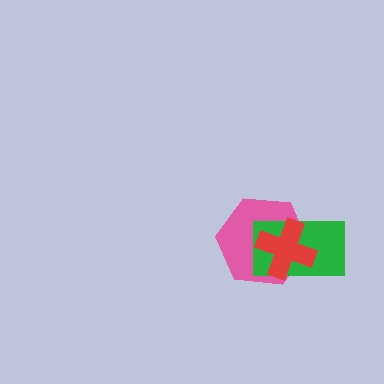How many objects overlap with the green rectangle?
2 objects overlap with the green rectangle.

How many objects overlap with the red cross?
2 objects overlap with the red cross.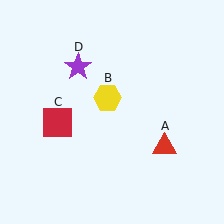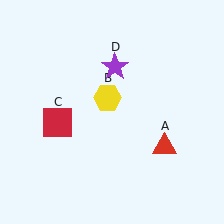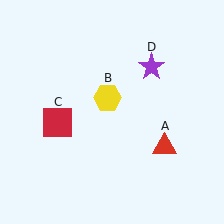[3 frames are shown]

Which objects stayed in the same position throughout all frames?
Red triangle (object A) and yellow hexagon (object B) and red square (object C) remained stationary.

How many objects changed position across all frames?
1 object changed position: purple star (object D).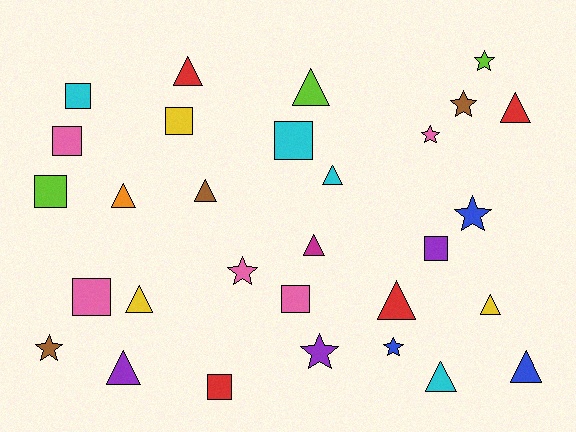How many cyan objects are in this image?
There are 4 cyan objects.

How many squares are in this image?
There are 9 squares.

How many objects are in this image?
There are 30 objects.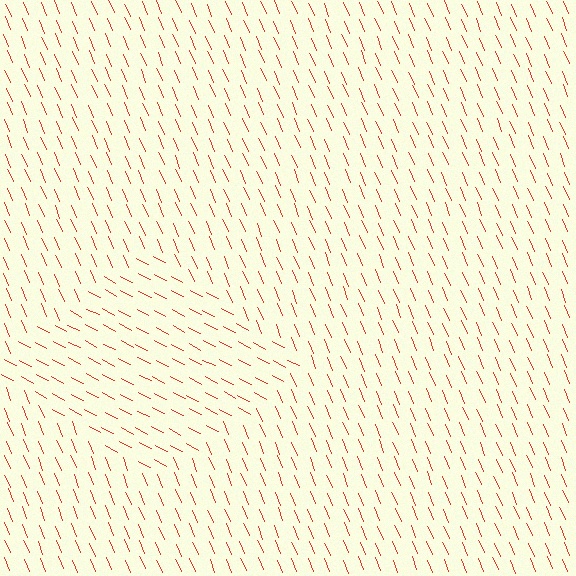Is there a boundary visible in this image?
Yes, there is a texture boundary formed by a change in line orientation.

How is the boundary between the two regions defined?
The boundary is defined purely by a change in line orientation (approximately 40 degrees difference). All lines are the same color and thickness.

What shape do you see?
I see a diamond.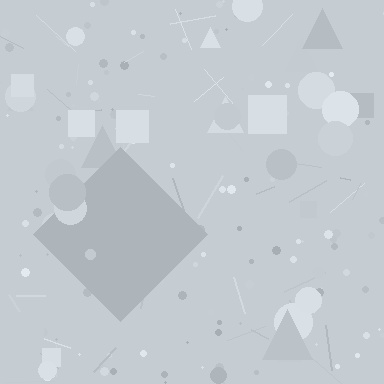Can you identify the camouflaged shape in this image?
The camouflaged shape is a diamond.